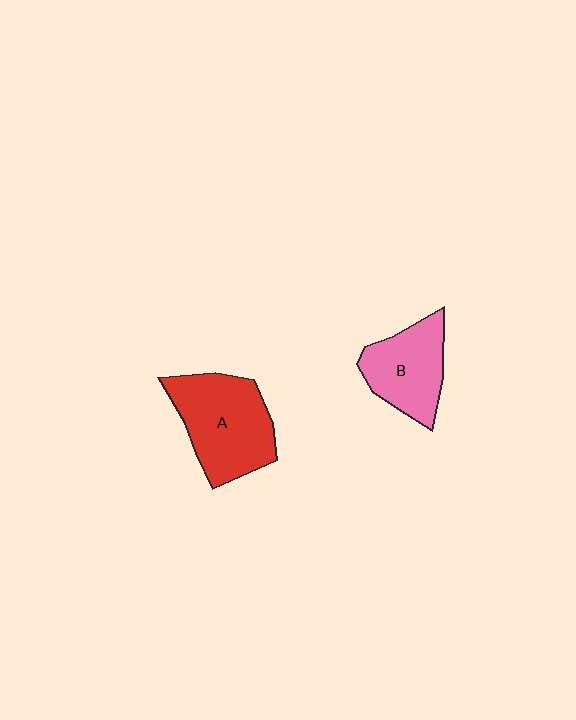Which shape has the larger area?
Shape A (red).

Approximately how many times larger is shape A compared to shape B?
Approximately 1.4 times.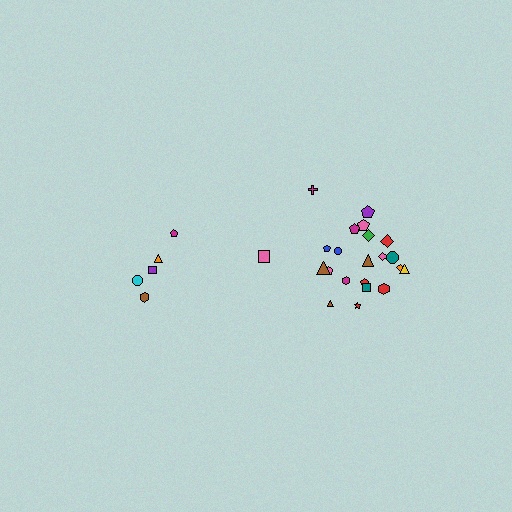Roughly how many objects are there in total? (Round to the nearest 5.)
Roughly 25 objects in total.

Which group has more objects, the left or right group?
The right group.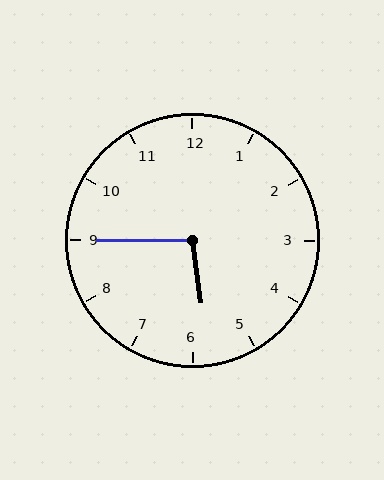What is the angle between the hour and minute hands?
Approximately 98 degrees.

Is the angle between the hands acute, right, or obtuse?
It is obtuse.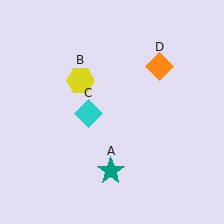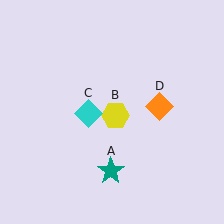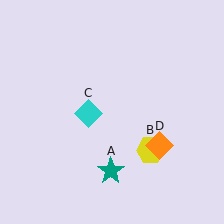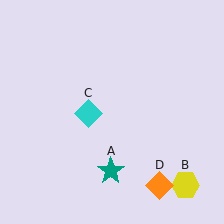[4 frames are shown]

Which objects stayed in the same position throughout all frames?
Teal star (object A) and cyan diamond (object C) remained stationary.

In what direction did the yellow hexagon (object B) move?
The yellow hexagon (object B) moved down and to the right.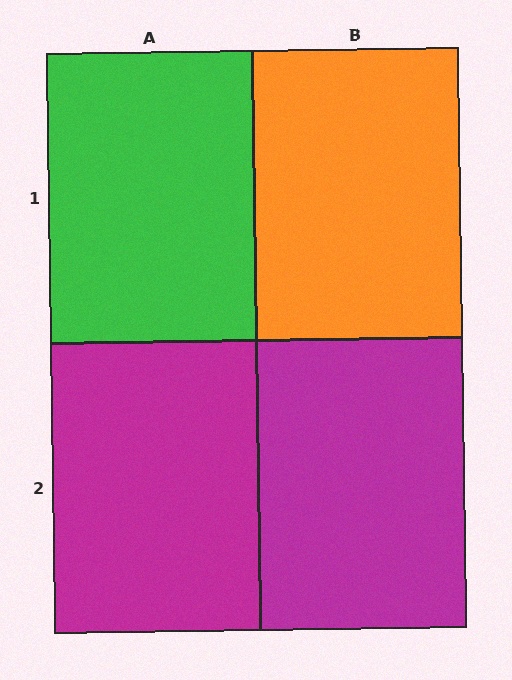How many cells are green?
1 cell is green.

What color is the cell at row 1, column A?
Green.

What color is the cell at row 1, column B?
Orange.